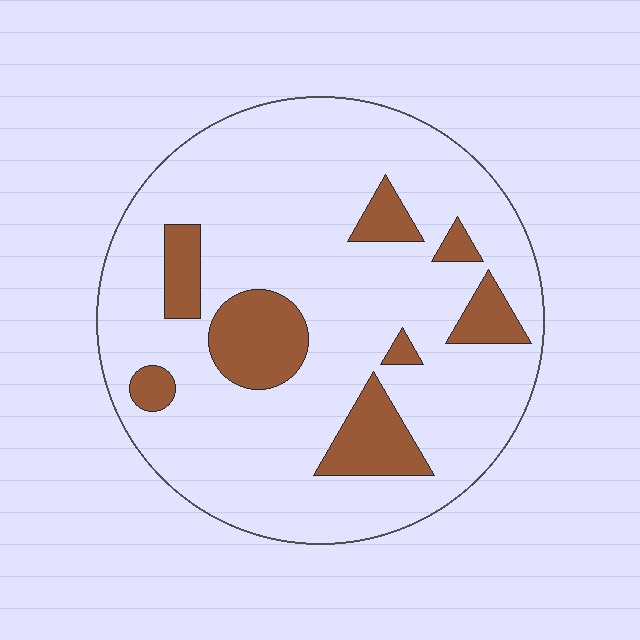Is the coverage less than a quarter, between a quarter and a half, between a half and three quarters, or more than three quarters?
Less than a quarter.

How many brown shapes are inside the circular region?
8.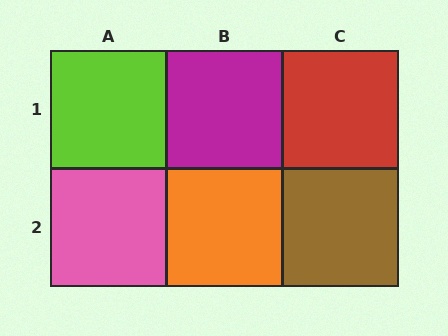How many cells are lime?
1 cell is lime.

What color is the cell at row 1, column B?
Magenta.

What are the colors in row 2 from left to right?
Pink, orange, brown.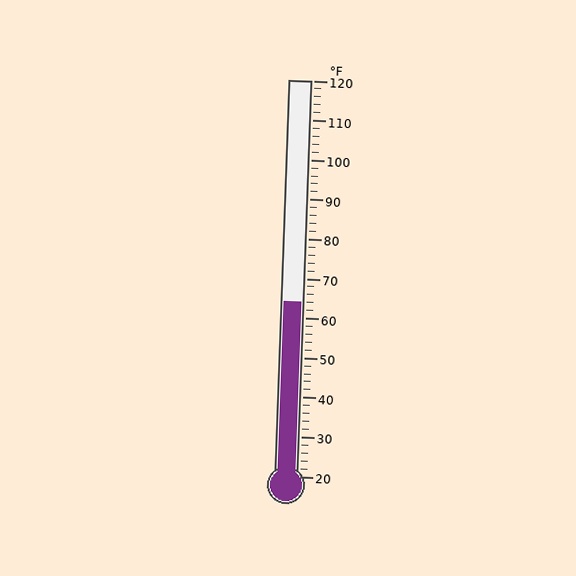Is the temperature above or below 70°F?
The temperature is below 70°F.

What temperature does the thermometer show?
The thermometer shows approximately 64°F.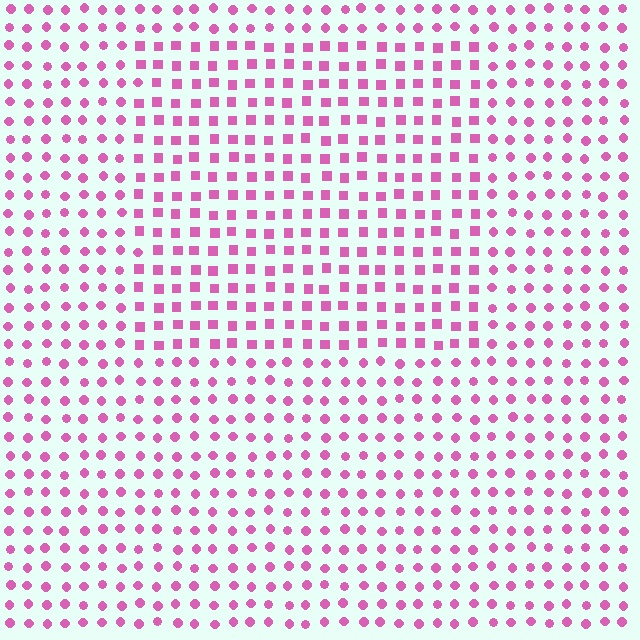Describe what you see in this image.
The image is filled with small pink elements arranged in a uniform grid. A rectangle-shaped region contains squares, while the surrounding area contains circles. The boundary is defined purely by the change in element shape.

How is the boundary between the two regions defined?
The boundary is defined by a change in element shape: squares inside vs. circles outside. All elements share the same color and spacing.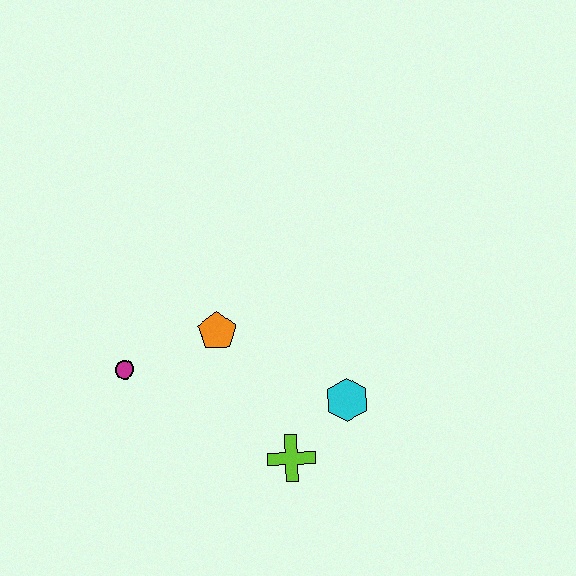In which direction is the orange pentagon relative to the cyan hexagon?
The orange pentagon is to the left of the cyan hexagon.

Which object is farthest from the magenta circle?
The cyan hexagon is farthest from the magenta circle.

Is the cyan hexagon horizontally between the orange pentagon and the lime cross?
No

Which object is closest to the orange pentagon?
The magenta circle is closest to the orange pentagon.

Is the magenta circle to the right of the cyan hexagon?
No